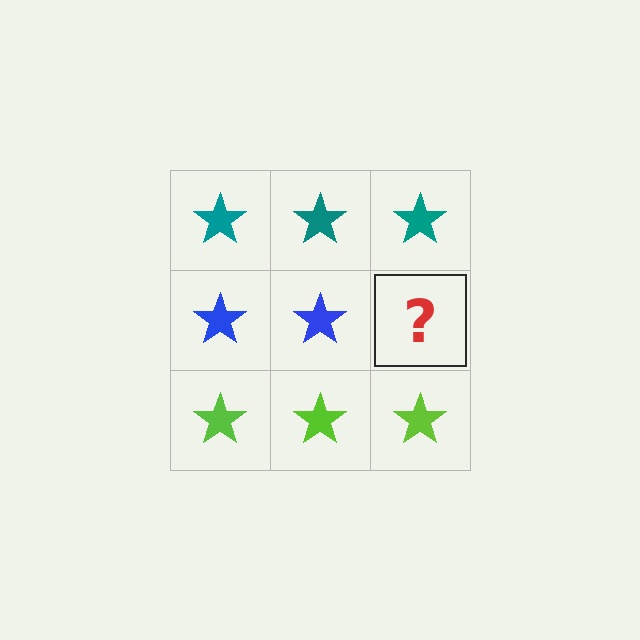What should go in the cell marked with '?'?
The missing cell should contain a blue star.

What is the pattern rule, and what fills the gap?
The rule is that each row has a consistent color. The gap should be filled with a blue star.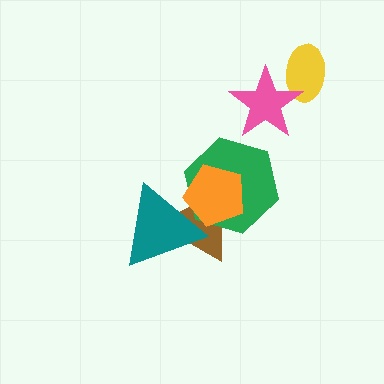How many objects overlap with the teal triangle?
3 objects overlap with the teal triangle.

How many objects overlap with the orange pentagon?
3 objects overlap with the orange pentagon.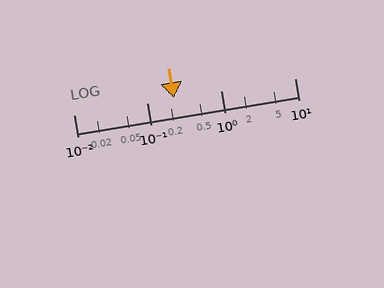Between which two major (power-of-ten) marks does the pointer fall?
The pointer is between 0.1 and 1.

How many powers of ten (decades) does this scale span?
The scale spans 3 decades, from 0.01 to 10.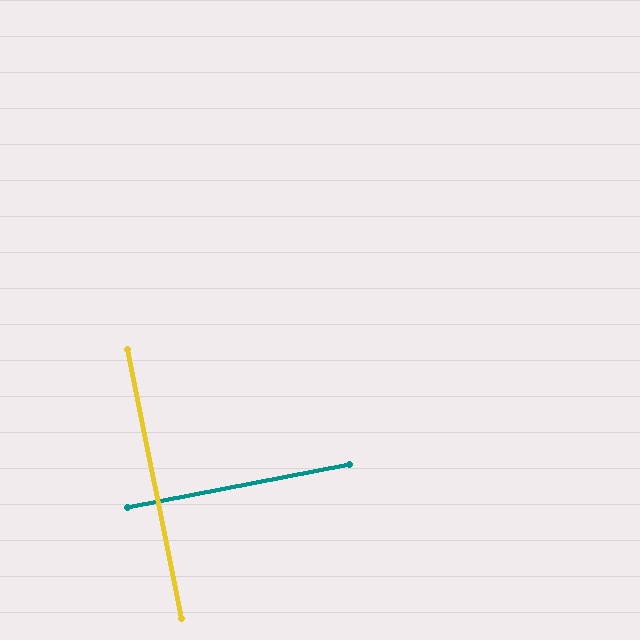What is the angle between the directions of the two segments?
Approximately 90 degrees.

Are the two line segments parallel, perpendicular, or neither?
Perpendicular — they meet at approximately 90°.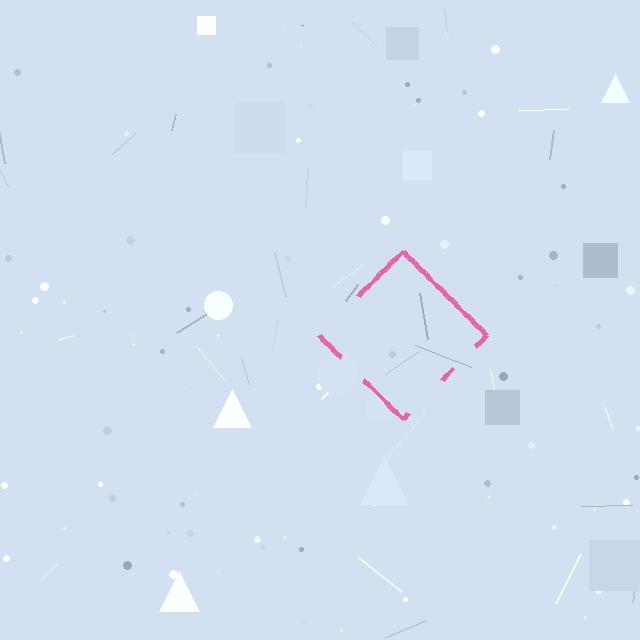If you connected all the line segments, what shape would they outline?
They would outline a diamond.